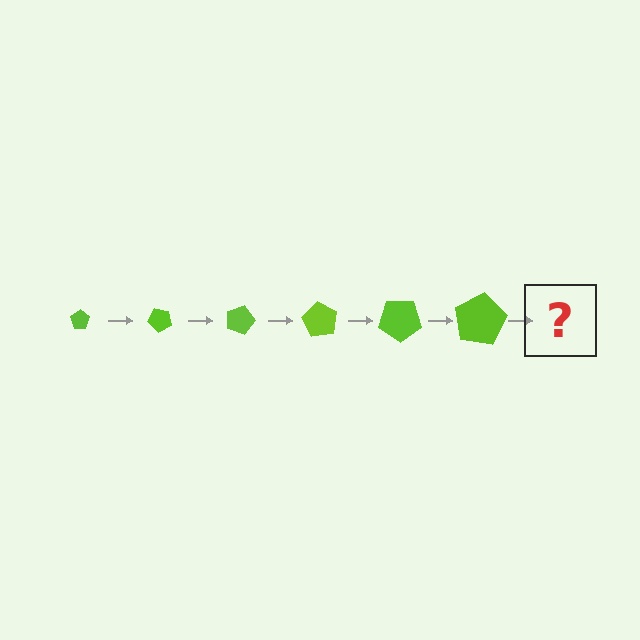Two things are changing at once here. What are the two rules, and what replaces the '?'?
The two rules are that the pentagon grows larger each step and it rotates 45 degrees each step. The '?' should be a pentagon, larger than the previous one and rotated 270 degrees from the start.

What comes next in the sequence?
The next element should be a pentagon, larger than the previous one and rotated 270 degrees from the start.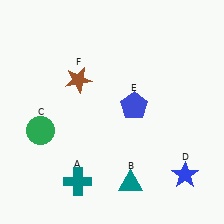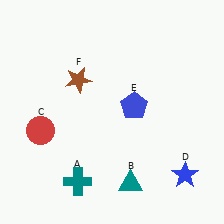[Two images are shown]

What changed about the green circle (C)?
In Image 1, C is green. In Image 2, it changed to red.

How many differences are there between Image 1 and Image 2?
There is 1 difference between the two images.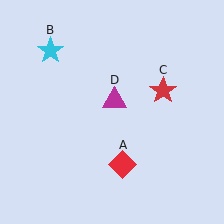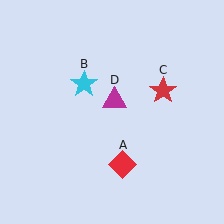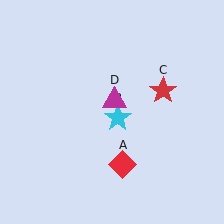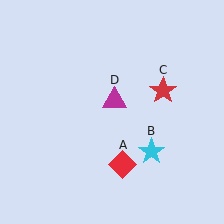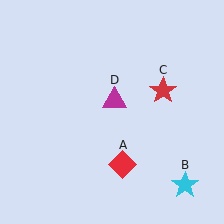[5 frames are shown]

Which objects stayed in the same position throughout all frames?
Red diamond (object A) and red star (object C) and magenta triangle (object D) remained stationary.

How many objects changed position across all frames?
1 object changed position: cyan star (object B).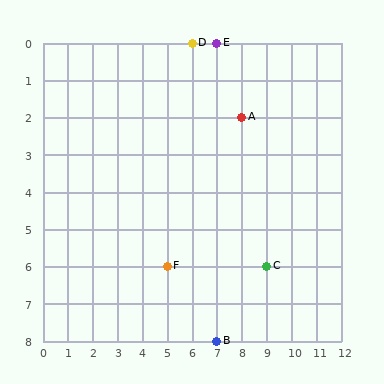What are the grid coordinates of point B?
Point B is at grid coordinates (7, 8).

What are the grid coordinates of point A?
Point A is at grid coordinates (8, 2).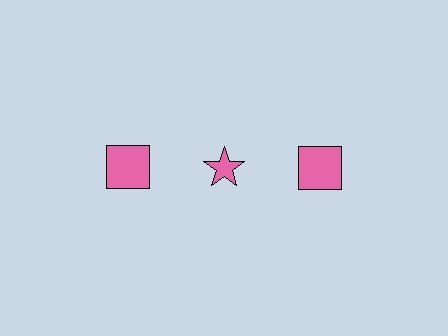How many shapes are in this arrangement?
There are 3 shapes arranged in a grid pattern.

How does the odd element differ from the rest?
It has a different shape: star instead of square.